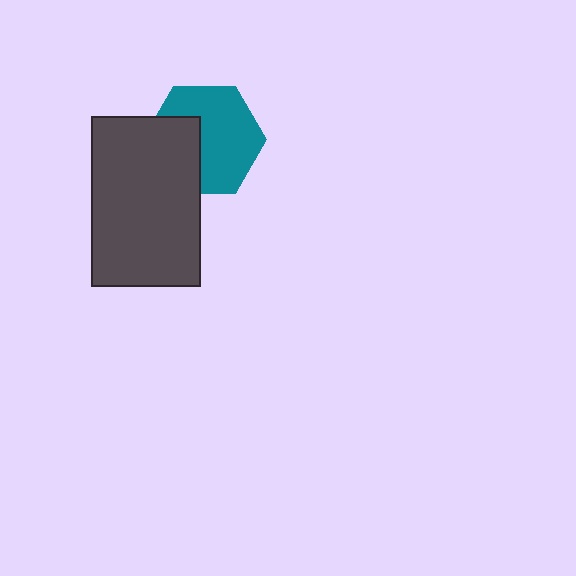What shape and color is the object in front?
The object in front is a dark gray rectangle.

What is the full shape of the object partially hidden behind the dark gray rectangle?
The partially hidden object is a teal hexagon.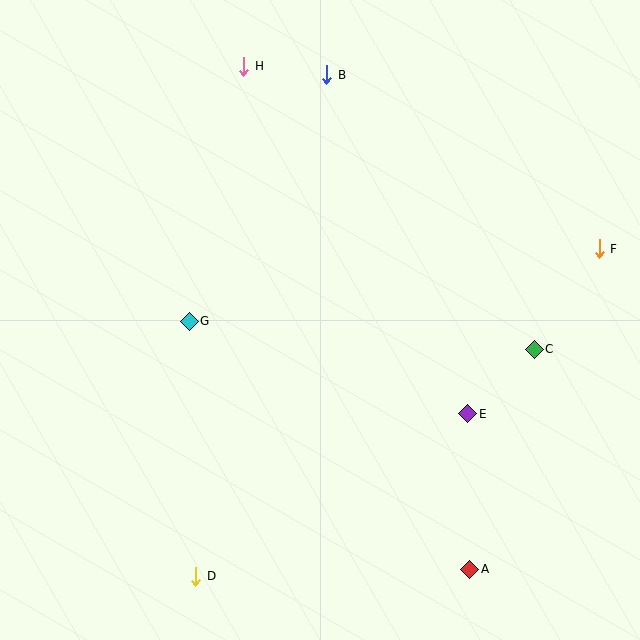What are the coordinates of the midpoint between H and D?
The midpoint between H and D is at (220, 321).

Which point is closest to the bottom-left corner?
Point D is closest to the bottom-left corner.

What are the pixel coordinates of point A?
Point A is at (470, 569).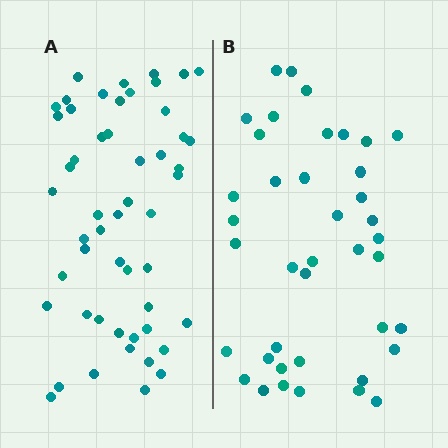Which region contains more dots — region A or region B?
Region A (the left region) has more dots.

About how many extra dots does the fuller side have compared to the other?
Region A has roughly 12 or so more dots than region B.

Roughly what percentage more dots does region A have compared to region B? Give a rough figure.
About 30% more.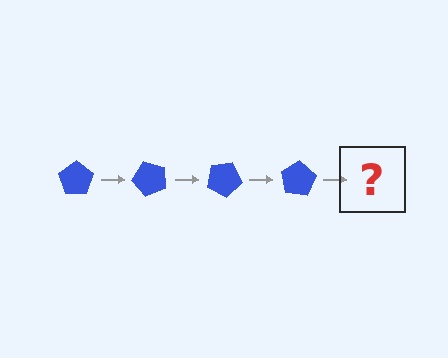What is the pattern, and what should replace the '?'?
The pattern is that the pentagon rotates 50 degrees each step. The '?' should be a blue pentagon rotated 200 degrees.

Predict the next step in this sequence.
The next step is a blue pentagon rotated 200 degrees.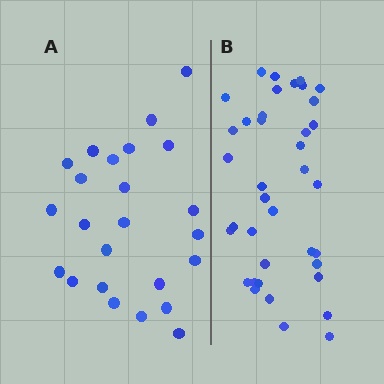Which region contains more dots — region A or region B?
Region B (the right region) has more dots.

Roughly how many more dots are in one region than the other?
Region B has approximately 15 more dots than region A.